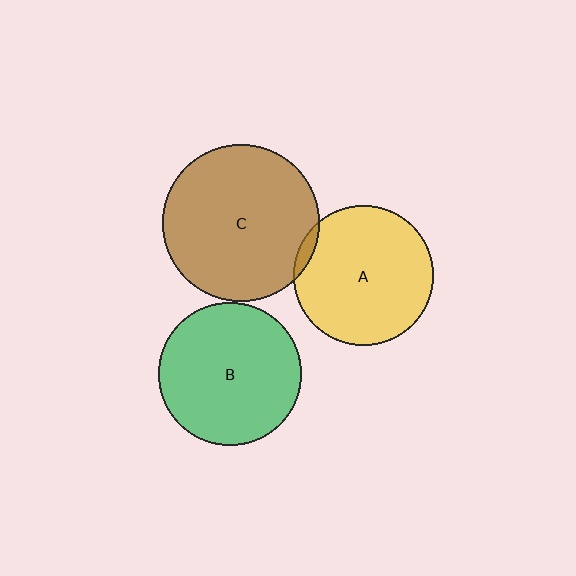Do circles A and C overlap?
Yes.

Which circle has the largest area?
Circle C (brown).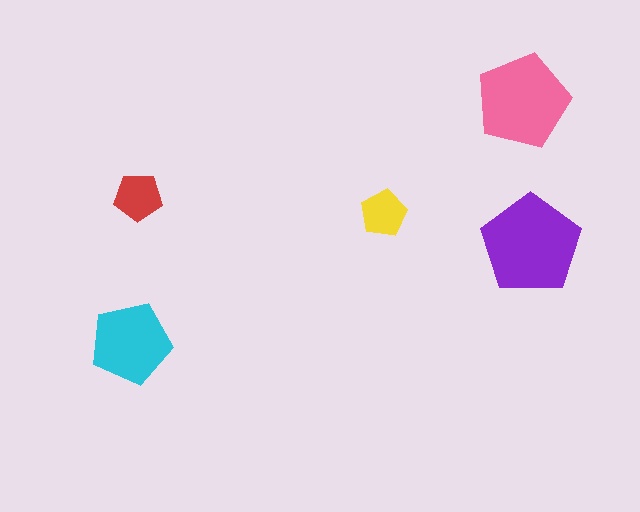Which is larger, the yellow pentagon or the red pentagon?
The red one.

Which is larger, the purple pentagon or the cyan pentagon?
The purple one.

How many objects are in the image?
There are 5 objects in the image.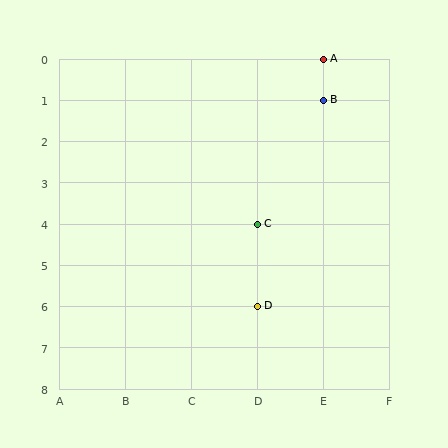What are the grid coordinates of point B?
Point B is at grid coordinates (E, 1).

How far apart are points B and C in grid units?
Points B and C are 1 column and 3 rows apart (about 3.2 grid units diagonally).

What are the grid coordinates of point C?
Point C is at grid coordinates (D, 4).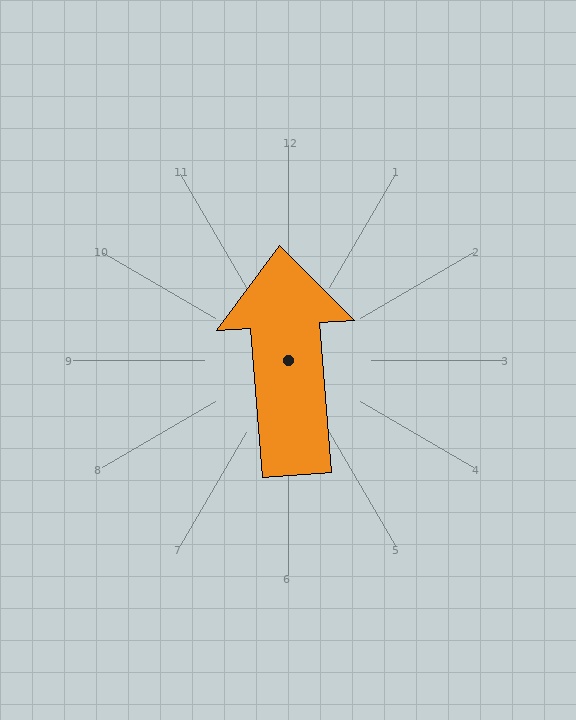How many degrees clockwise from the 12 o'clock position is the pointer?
Approximately 356 degrees.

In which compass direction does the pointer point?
North.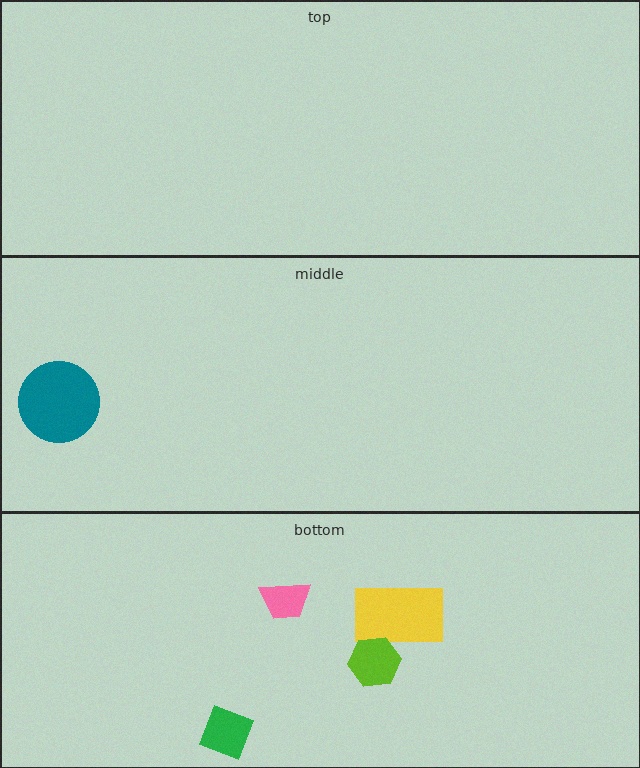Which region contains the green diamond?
The bottom region.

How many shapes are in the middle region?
1.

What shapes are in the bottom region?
The yellow rectangle, the pink trapezoid, the green diamond, the lime hexagon.